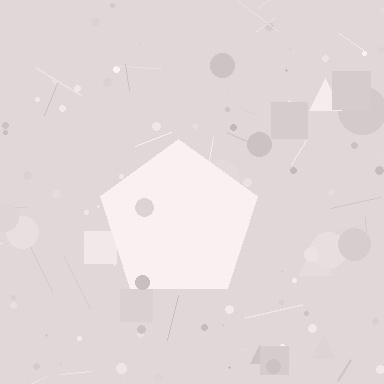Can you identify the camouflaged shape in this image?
The camouflaged shape is a pentagon.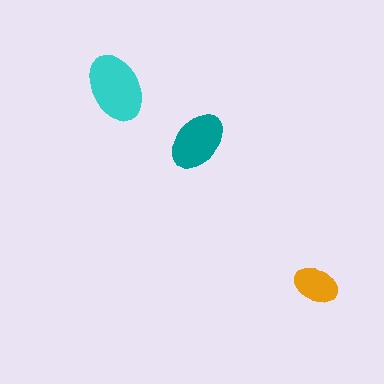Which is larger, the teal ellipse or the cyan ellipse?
The cyan one.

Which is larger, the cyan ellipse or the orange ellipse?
The cyan one.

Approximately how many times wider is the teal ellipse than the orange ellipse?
About 1.5 times wider.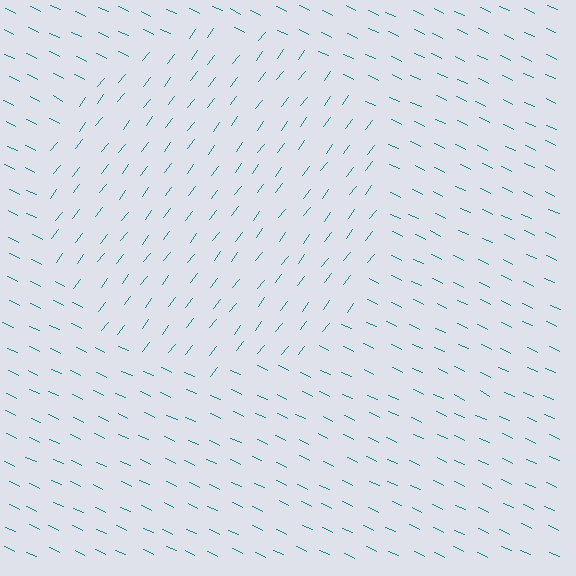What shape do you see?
I see a circle.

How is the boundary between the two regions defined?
The boundary is defined purely by a change in line orientation (approximately 78 degrees difference). All lines are the same color and thickness.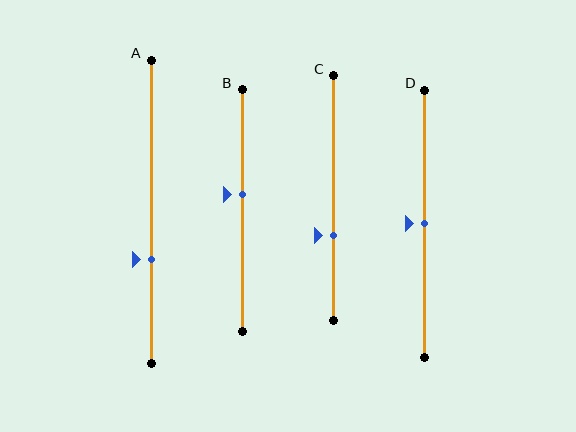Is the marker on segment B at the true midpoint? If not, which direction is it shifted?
No, the marker on segment B is shifted upward by about 7% of the segment length.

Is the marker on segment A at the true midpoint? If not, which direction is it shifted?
No, the marker on segment A is shifted downward by about 16% of the segment length.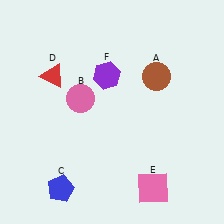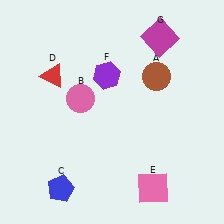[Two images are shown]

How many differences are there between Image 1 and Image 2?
There is 1 difference between the two images.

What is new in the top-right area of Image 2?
A magenta square (G) was added in the top-right area of Image 2.